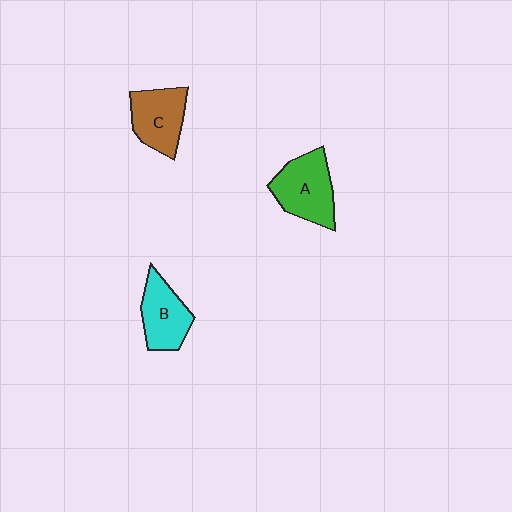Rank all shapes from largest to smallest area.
From largest to smallest: A (green), C (brown), B (cyan).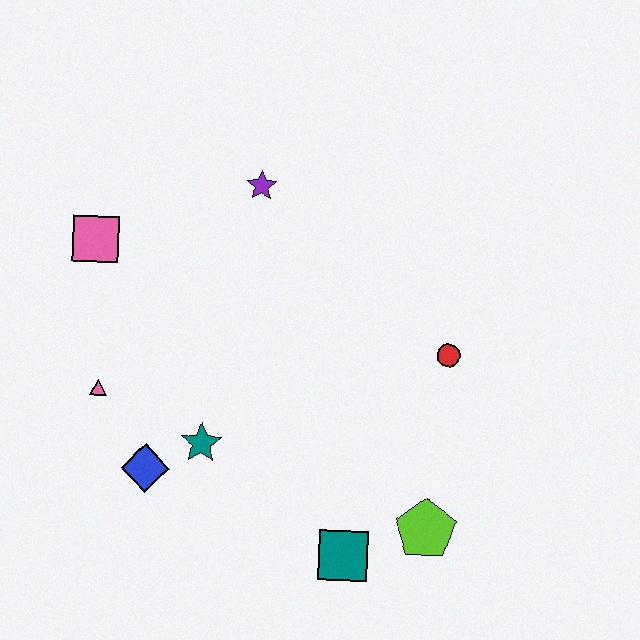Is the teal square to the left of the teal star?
No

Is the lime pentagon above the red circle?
No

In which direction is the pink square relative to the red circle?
The pink square is to the left of the red circle.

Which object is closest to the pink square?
The pink triangle is closest to the pink square.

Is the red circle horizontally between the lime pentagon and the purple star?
No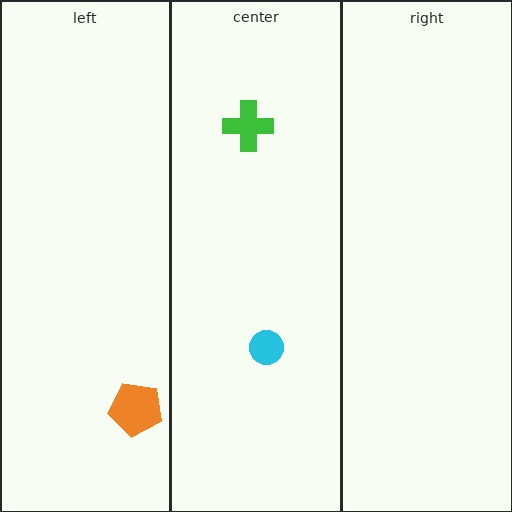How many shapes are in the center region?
2.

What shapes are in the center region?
The cyan circle, the green cross.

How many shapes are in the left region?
1.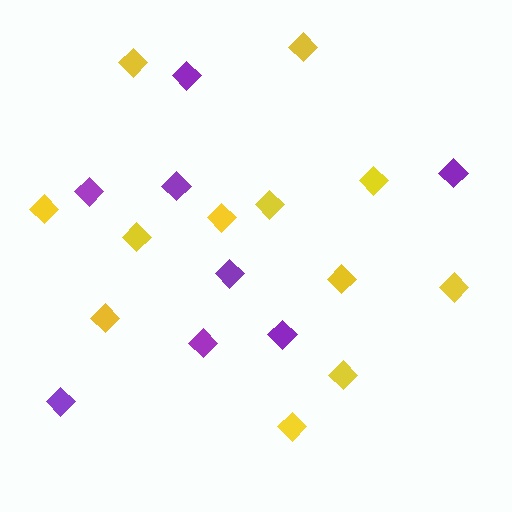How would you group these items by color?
There are 2 groups: one group of yellow diamonds (12) and one group of purple diamonds (8).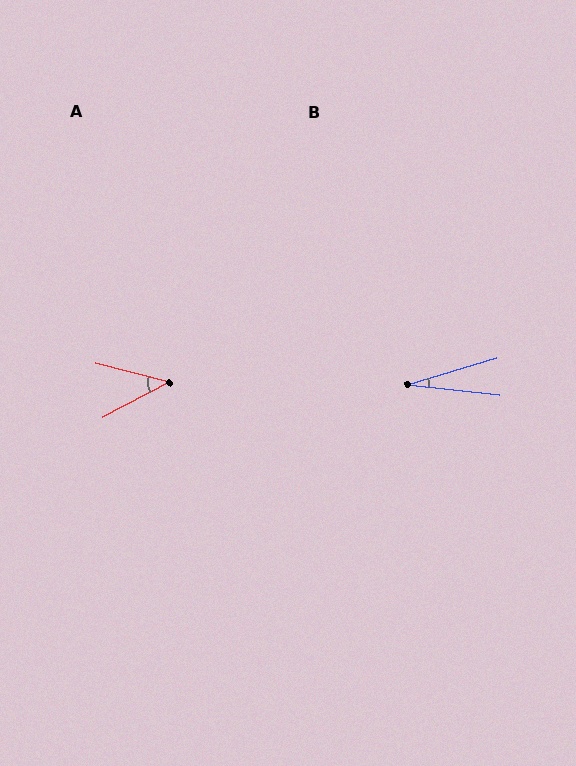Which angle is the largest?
A, at approximately 42 degrees.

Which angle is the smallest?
B, at approximately 23 degrees.